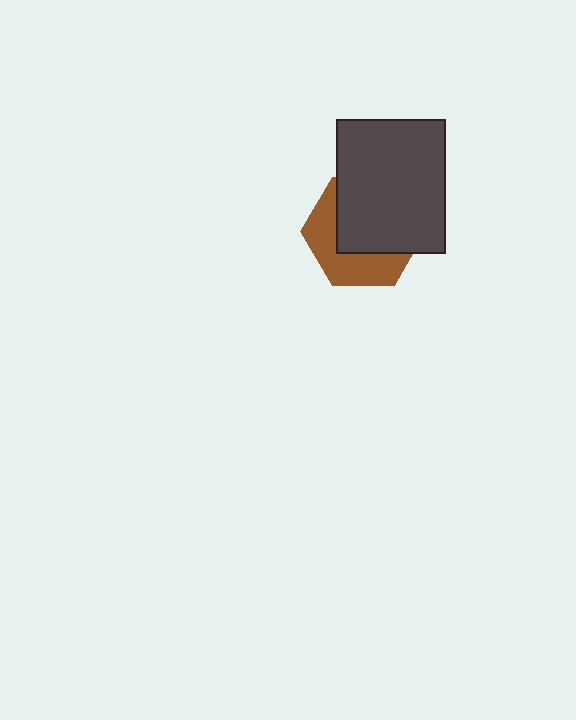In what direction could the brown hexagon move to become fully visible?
The brown hexagon could move toward the lower-left. That would shift it out from behind the dark gray rectangle entirely.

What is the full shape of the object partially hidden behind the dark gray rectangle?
The partially hidden object is a brown hexagon.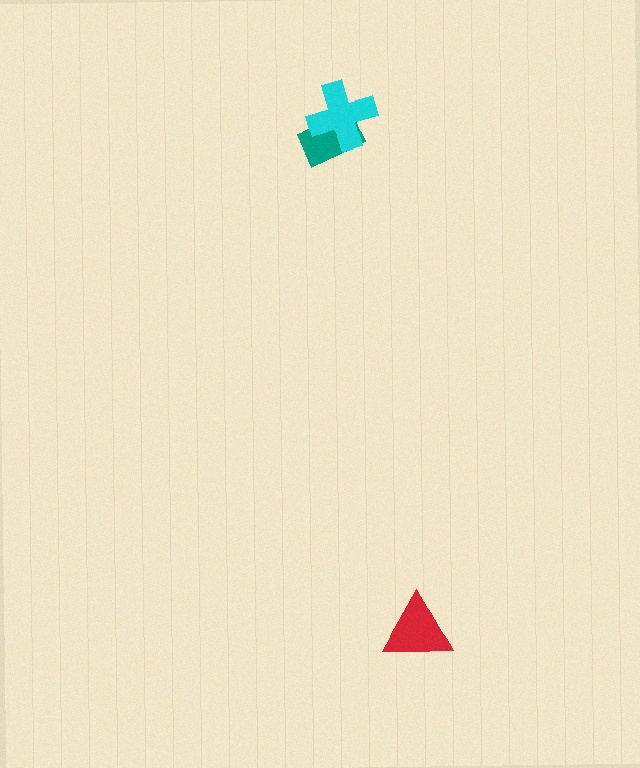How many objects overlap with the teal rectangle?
1 object overlaps with the teal rectangle.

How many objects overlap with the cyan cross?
1 object overlaps with the cyan cross.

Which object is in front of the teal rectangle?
The cyan cross is in front of the teal rectangle.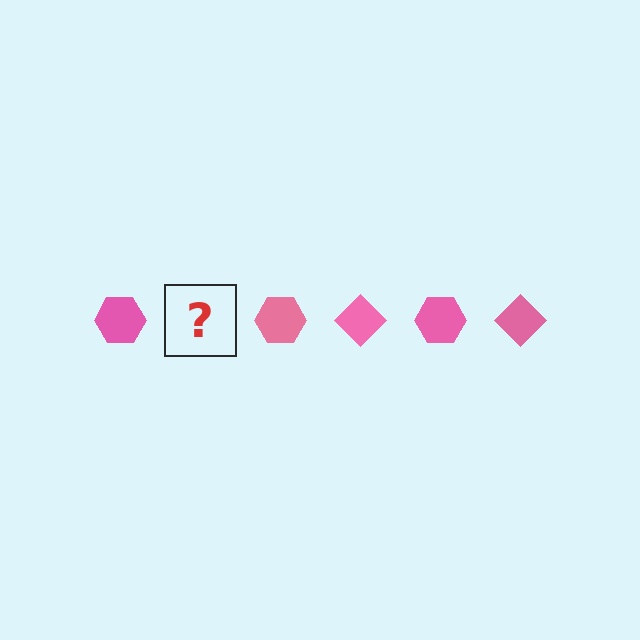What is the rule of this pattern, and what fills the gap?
The rule is that the pattern cycles through hexagon, diamond shapes in pink. The gap should be filled with a pink diamond.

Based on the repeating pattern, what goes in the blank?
The blank should be a pink diamond.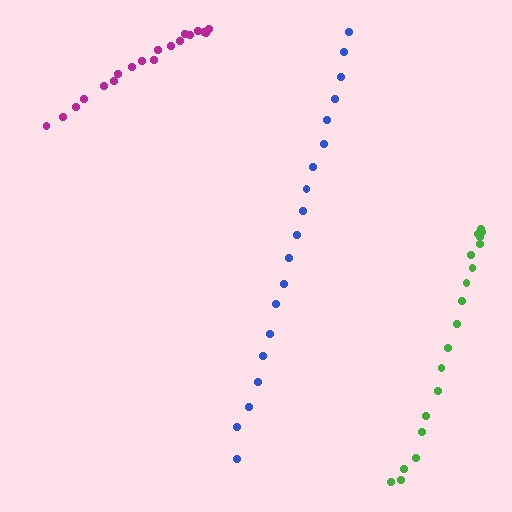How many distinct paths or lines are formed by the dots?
There are 3 distinct paths.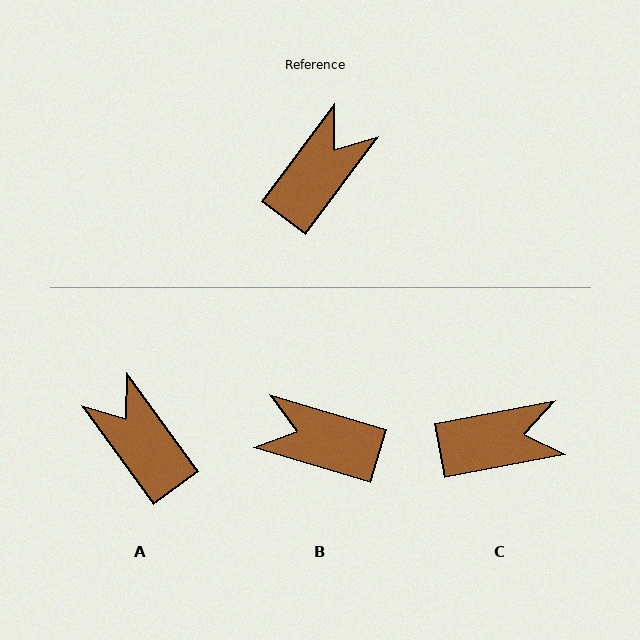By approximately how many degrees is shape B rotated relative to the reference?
Approximately 110 degrees counter-clockwise.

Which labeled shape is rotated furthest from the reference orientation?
B, about 110 degrees away.